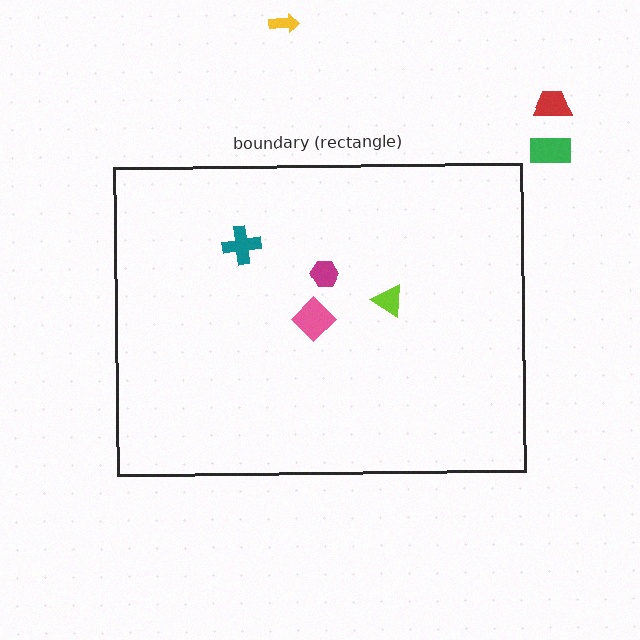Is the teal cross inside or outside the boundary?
Inside.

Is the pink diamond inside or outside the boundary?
Inside.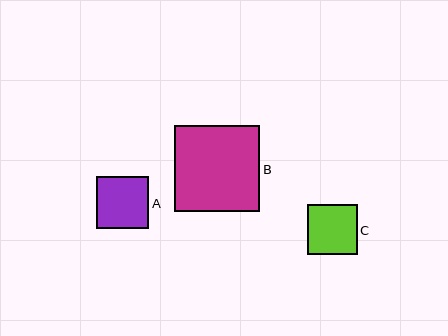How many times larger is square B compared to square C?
Square B is approximately 1.7 times the size of square C.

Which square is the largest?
Square B is the largest with a size of approximately 85 pixels.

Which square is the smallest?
Square C is the smallest with a size of approximately 50 pixels.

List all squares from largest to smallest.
From largest to smallest: B, A, C.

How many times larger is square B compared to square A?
Square B is approximately 1.6 times the size of square A.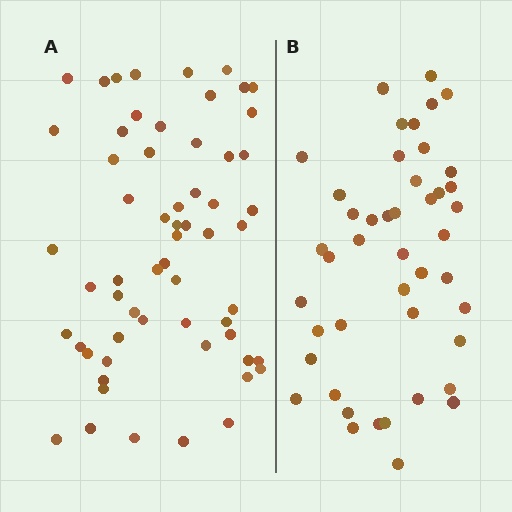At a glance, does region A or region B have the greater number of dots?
Region A (the left region) has more dots.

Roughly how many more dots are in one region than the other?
Region A has approximately 15 more dots than region B.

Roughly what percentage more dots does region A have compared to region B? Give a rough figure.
About 35% more.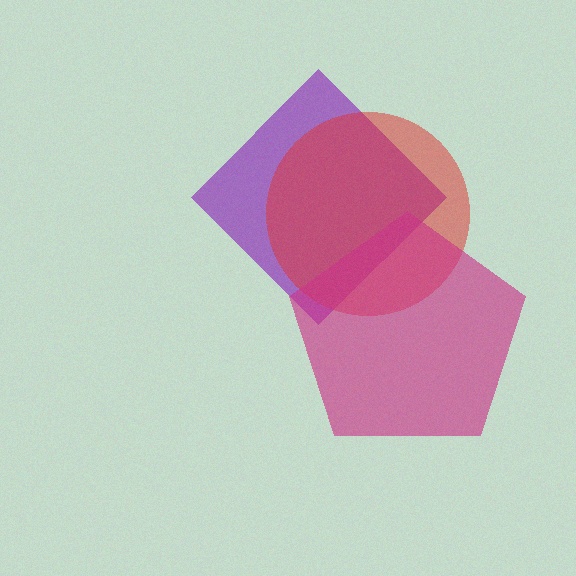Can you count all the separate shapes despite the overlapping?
Yes, there are 3 separate shapes.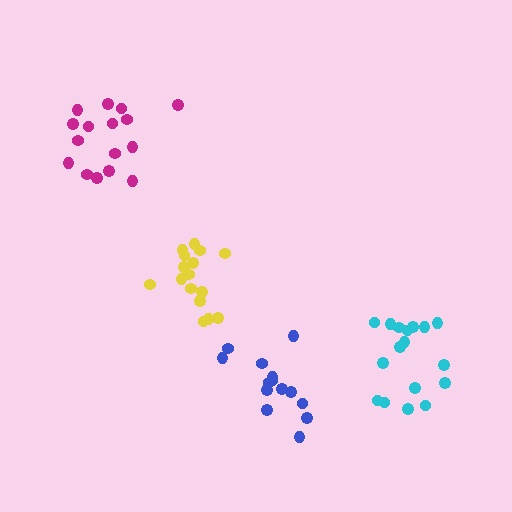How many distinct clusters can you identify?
There are 4 distinct clusters.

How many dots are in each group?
Group 1: 16 dots, Group 2: 16 dots, Group 3: 14 dots, Group 4: 17 dots (63 total).